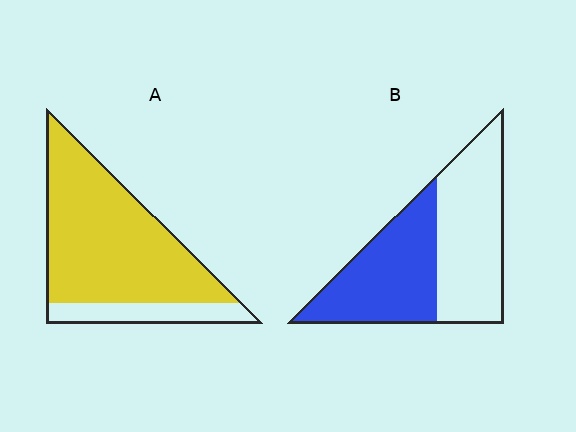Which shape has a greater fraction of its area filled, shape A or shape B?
Shape A.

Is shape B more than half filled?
Roughly half.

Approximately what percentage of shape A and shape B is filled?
A is approximately 80% and B is approximately 50%.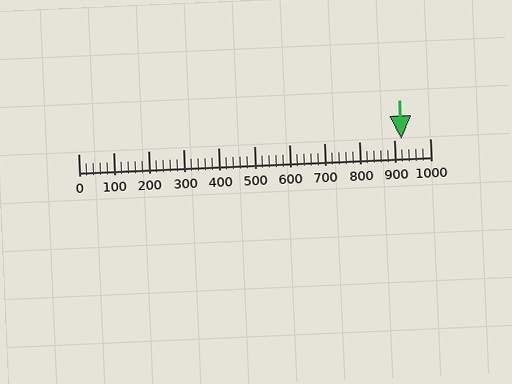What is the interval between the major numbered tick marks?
The major tick marks are spaced 100 units apart.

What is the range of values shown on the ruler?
The ruler shows values from 0 to 1000.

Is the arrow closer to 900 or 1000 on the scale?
The arrow is closer to 900.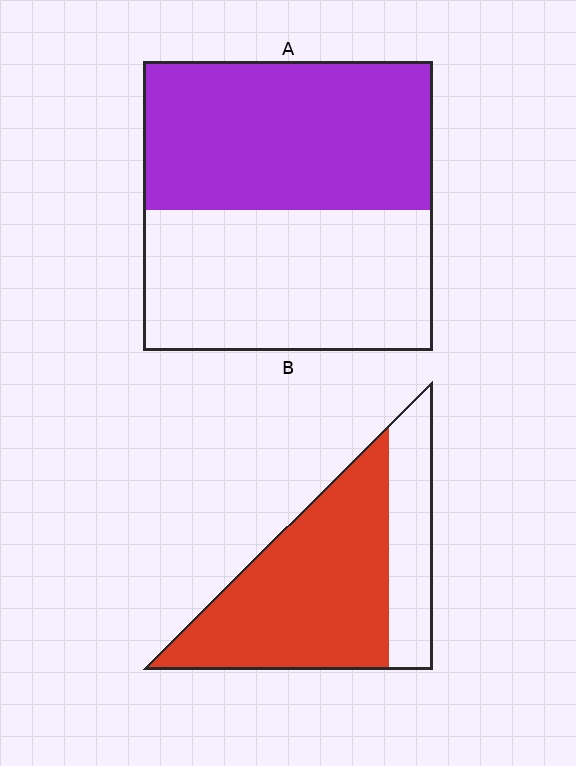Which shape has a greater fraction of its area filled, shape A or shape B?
Shape B.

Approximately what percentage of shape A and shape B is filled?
A is approximately 50% and B is approximately 70%.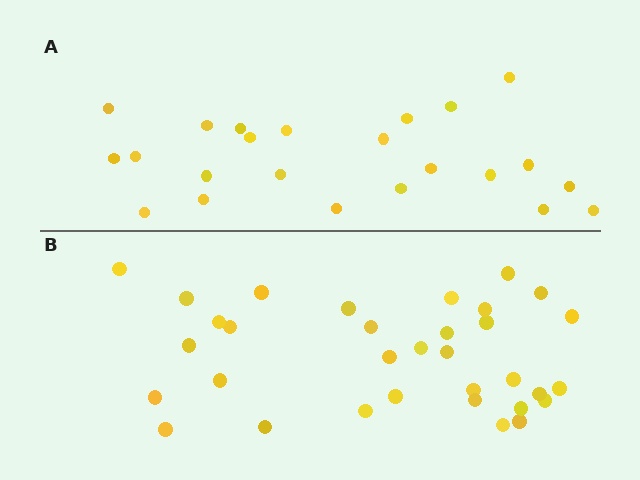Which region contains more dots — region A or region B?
Region B (the bottom region) has more dots.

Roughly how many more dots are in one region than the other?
Region B has roughly 10 or so more dots than region A.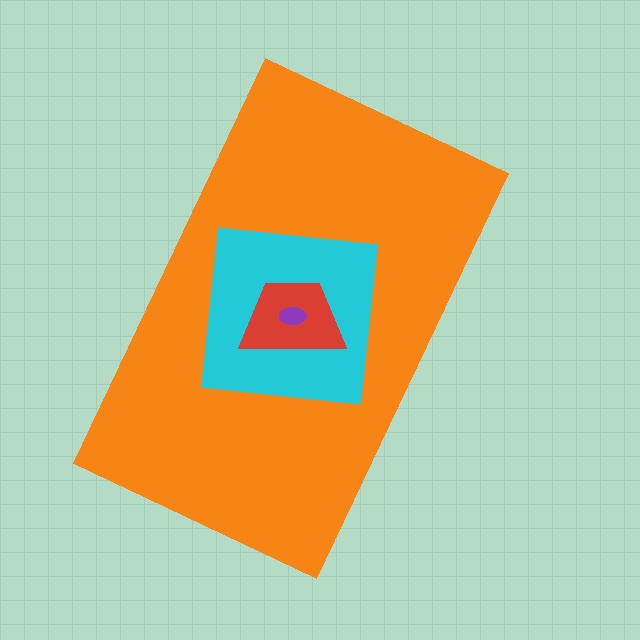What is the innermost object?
The purple ellipse.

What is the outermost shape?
The orange rectangle.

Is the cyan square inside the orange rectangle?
Yes.